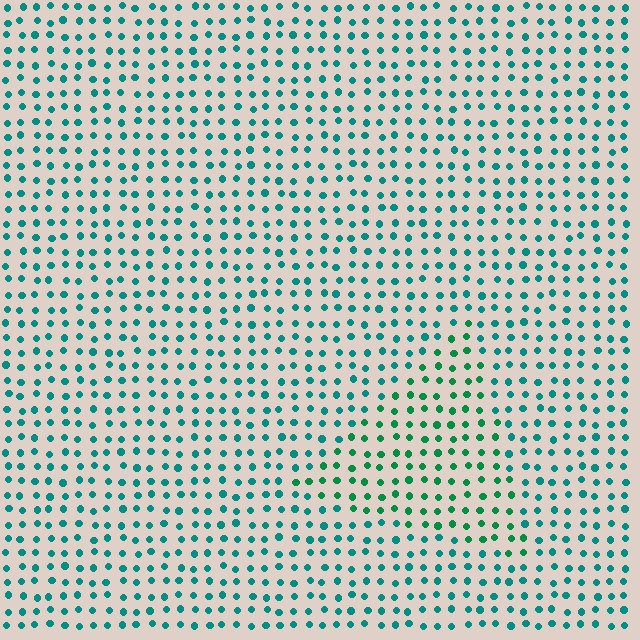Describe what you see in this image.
The image is filled with small teal elements in a uniform arrangement. A triangle-shaped region is visible where the elements are tinted to a slightly different hue, forming a subtle color boundary.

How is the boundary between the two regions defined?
The boundary is defined purely by a slight shift in hue (about 28 degrees). Spacing, size, and orientation are identical on both sides.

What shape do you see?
I see a triangle.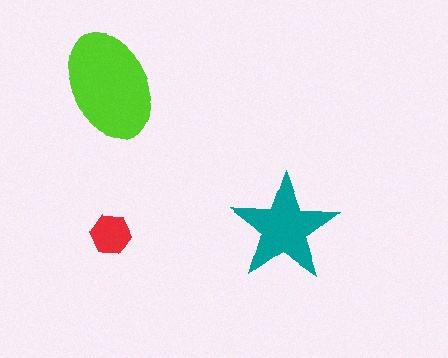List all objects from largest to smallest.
The lime ellipse, the teal star, the red hexagon.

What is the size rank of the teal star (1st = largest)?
2nd.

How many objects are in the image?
There are 3 objects in the image.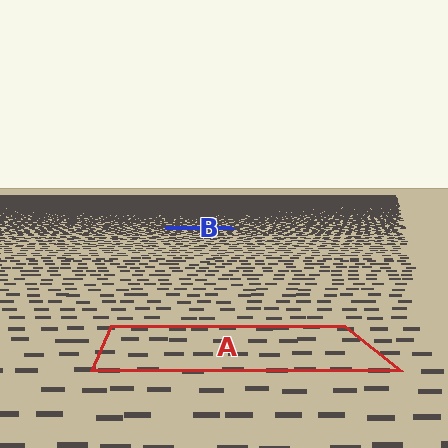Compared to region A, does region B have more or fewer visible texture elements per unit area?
Region B has more texture elements per unit area — they are packed more densely because it is farther away.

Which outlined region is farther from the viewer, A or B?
Region B is farther from the viewer — the texture elements inside it appear smaller and more densely packed.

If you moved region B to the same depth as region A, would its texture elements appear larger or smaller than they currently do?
They would appear larger. At a closer depth, the same texture elements are projected at a bigger on-screen size.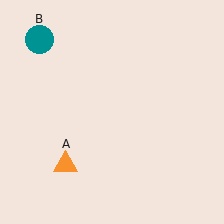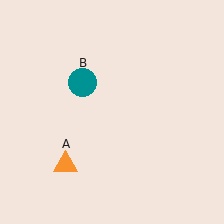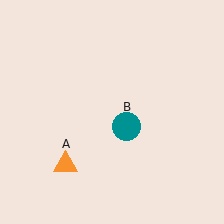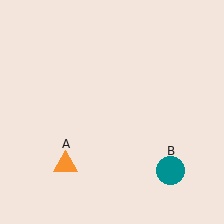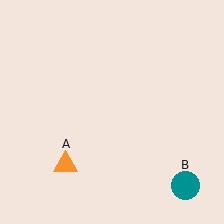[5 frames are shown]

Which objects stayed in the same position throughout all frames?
Orange triangle (object A) remained stationary.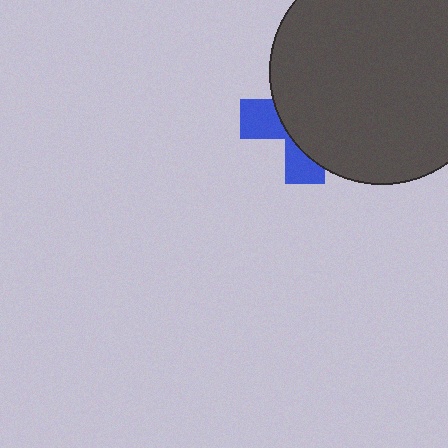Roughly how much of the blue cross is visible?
A small part of it is visible (roughly 32%).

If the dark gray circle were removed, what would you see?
You would see the complete blue cross.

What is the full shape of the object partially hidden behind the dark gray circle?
The partially hidden object is a blue cross.